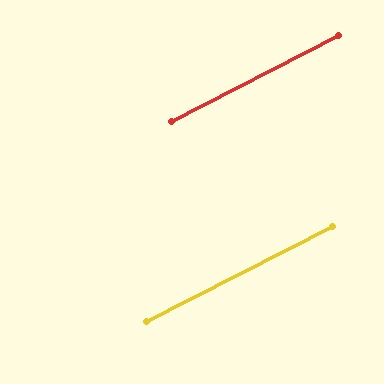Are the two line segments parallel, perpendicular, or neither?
Parallel — their directions differ by only 0.2°.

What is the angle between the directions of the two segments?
Approximately 0 degrees.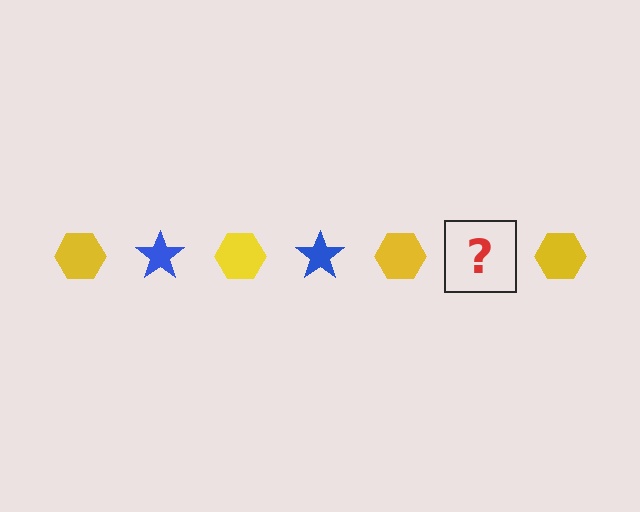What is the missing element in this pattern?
The missing element is a blue star.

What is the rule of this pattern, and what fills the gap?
The rule is that the pattern alternates between yellow hexagon and blue star. The gap should be filled with a blue star.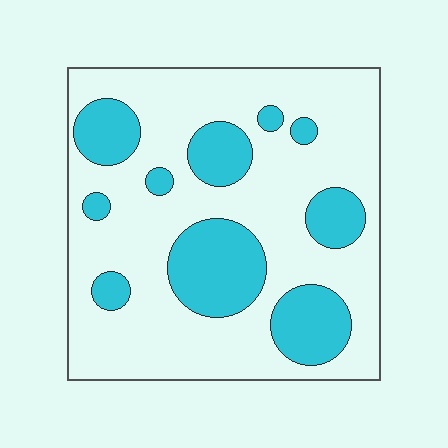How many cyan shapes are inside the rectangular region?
10.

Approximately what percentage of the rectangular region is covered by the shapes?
Approximately 25%.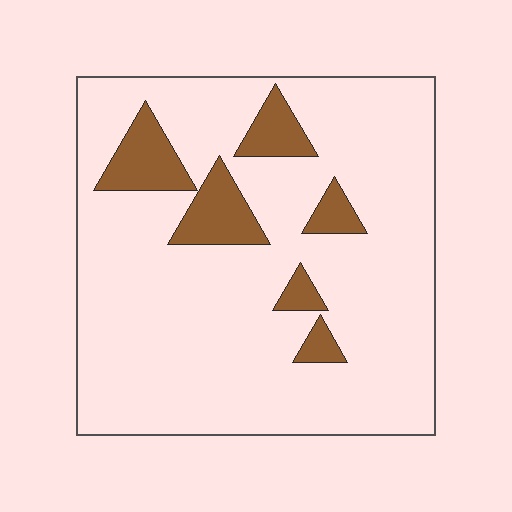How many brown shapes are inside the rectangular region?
6.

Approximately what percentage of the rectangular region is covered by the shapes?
Approximately 15%.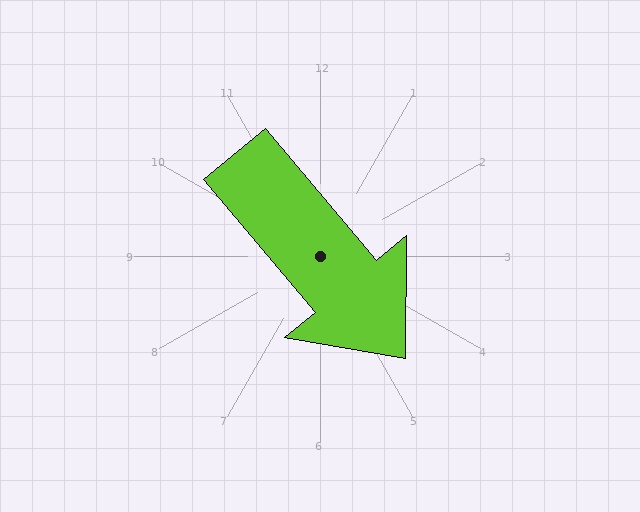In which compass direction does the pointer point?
Southeast.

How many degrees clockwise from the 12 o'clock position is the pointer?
Approximately 140 degrees.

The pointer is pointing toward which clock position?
Roughly 5 o'clock.